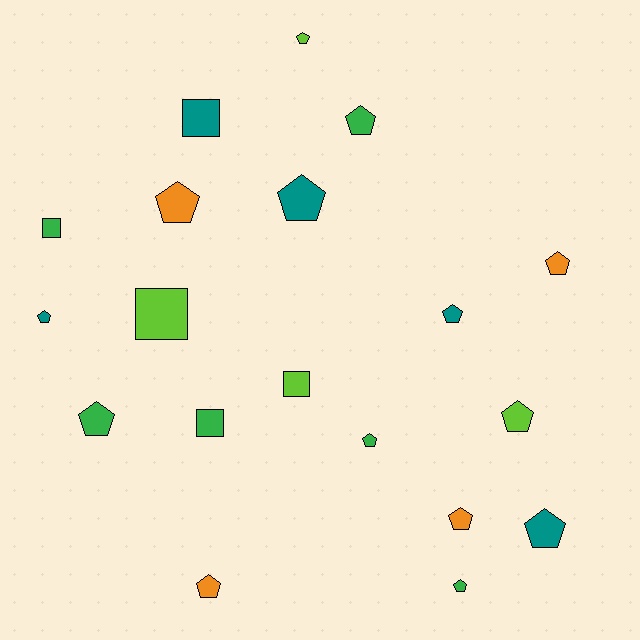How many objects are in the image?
There are 19 objects.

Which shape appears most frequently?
Pentagon, with 14 objects.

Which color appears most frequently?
Green, with 6 objects.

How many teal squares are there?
There is 1 teal square.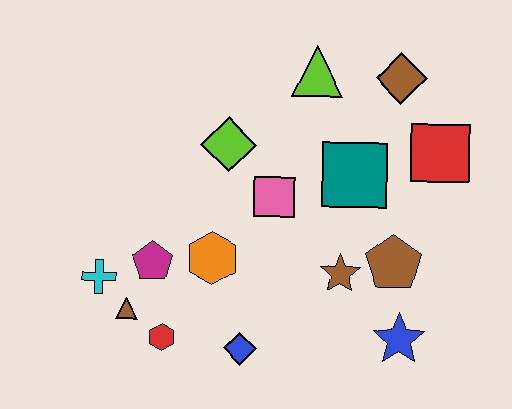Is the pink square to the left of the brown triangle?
No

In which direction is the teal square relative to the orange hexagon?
The teal square is to the right of the orange hexagon.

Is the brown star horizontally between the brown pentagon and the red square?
No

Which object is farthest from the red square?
The cyan cross is farthest from the red square.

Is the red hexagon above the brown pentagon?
No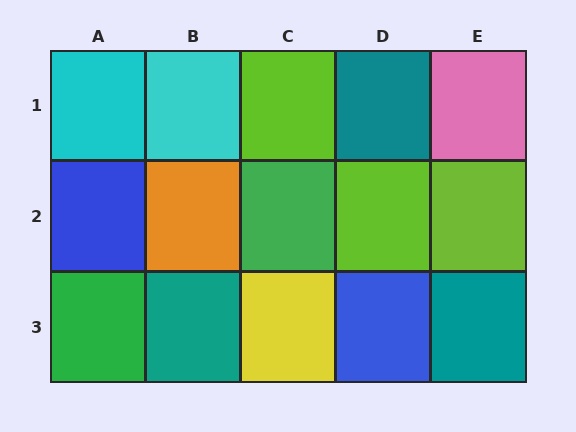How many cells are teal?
3 cells are teal.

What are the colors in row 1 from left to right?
Cyan, cyan, lime, teal, pink.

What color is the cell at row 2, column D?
Lime.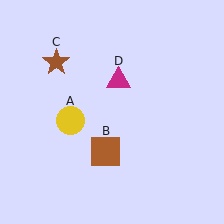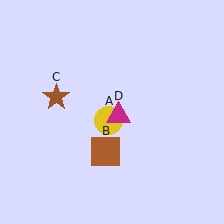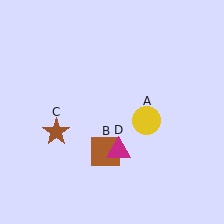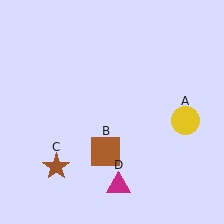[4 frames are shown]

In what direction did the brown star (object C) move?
The brown star (object C) moved down.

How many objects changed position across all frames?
3 objects changed position: yellow circle (object A), brown star (object C), magenta triangle (object D).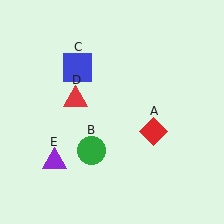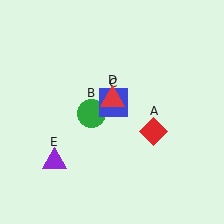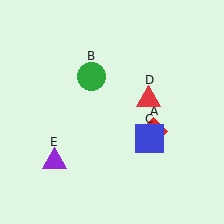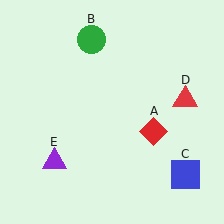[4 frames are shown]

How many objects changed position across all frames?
3 objects changed position: green circle (object B), blue square (object C), red triangle (object D).